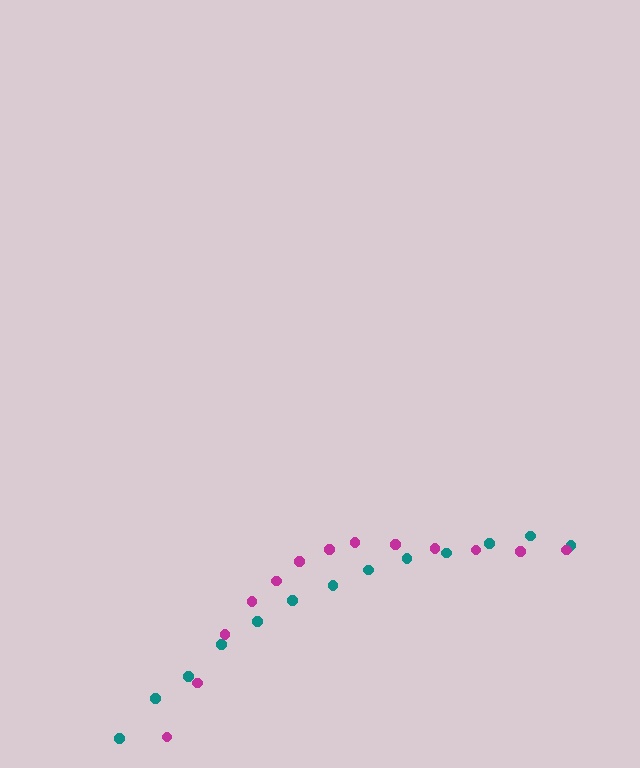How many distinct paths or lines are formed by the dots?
There are 2 distinct paths.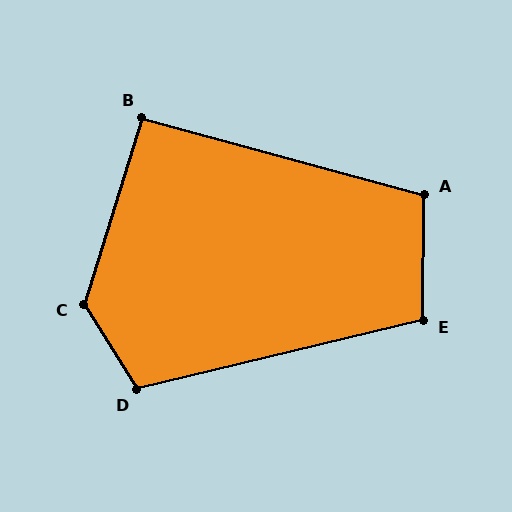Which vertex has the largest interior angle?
C, at approximately 131 degrees.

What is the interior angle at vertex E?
Approximately 104 degrees (obtuse).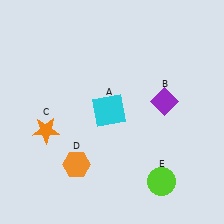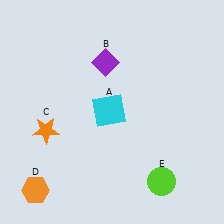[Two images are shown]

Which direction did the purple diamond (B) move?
The purple diamond (B) moved left.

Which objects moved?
The objects that moved are: the purple diamond (B), the orange hexagon (D).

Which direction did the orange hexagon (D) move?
The orange hexagon (D) moved left.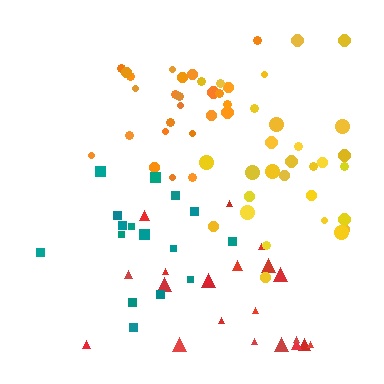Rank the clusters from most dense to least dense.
orange, yellow, red, teal.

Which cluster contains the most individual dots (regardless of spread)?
Yellow (30).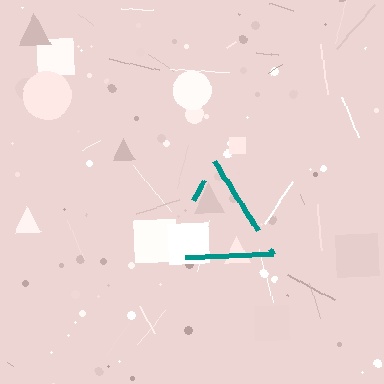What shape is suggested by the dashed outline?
The dashed outline suggests a triangle.